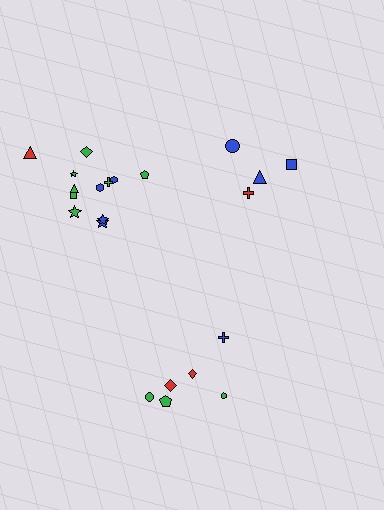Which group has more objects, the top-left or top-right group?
The top-left group.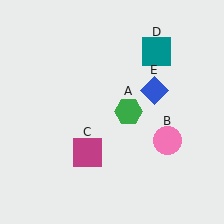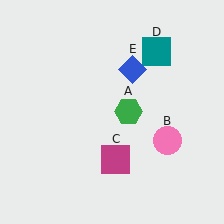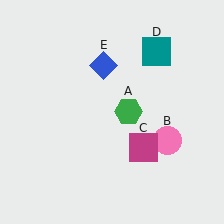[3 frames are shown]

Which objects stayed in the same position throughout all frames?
Green hexagon (object A) and pink circle (object B) and teal square (object D) remained stationary.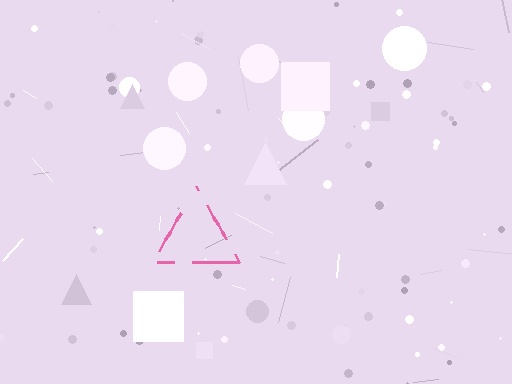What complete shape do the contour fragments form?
The contour fragments form a triangle.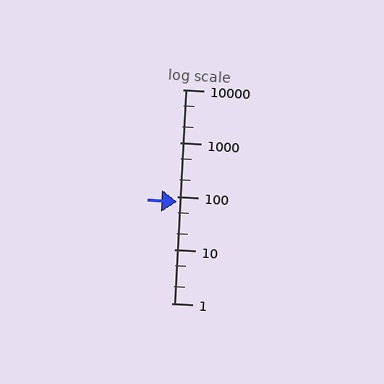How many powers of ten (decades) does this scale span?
The scale spans 4 decades, from 1 to 10000.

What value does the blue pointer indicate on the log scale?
The pointer indicates approximately 79.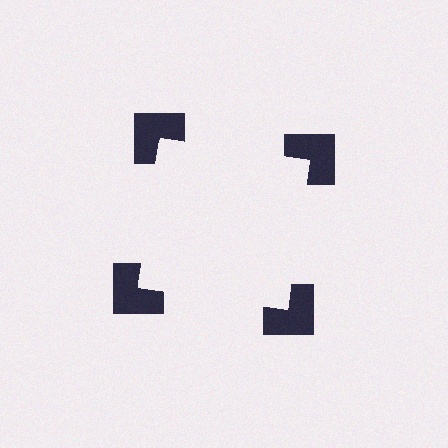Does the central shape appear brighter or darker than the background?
It typically appears slightly brighter than the background, even though no actual brightness change is drawn.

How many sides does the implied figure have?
4 sides.